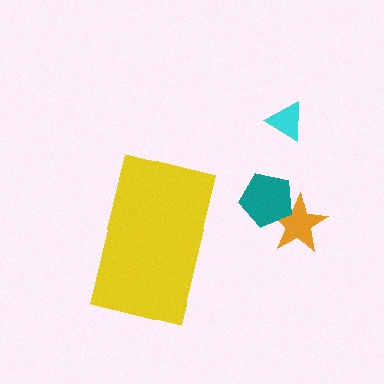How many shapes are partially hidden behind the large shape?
0 shapes are partially hidden.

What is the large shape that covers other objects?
A yellow rectangle.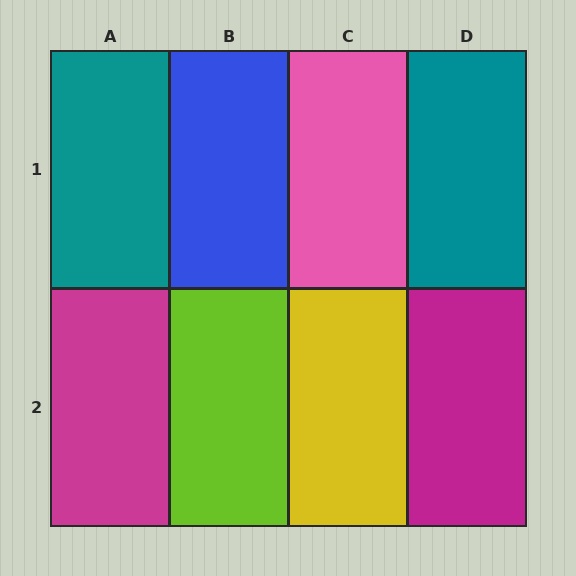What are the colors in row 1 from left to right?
Teal, blue, pink, teal.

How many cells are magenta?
2 cells are magenta.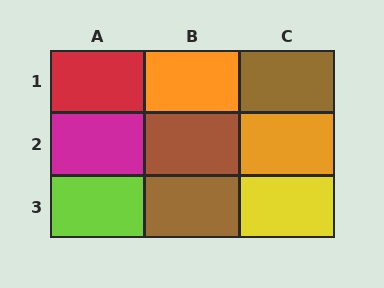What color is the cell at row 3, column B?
Brown.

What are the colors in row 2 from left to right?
Magenta, brown, orange.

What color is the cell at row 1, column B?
Orange.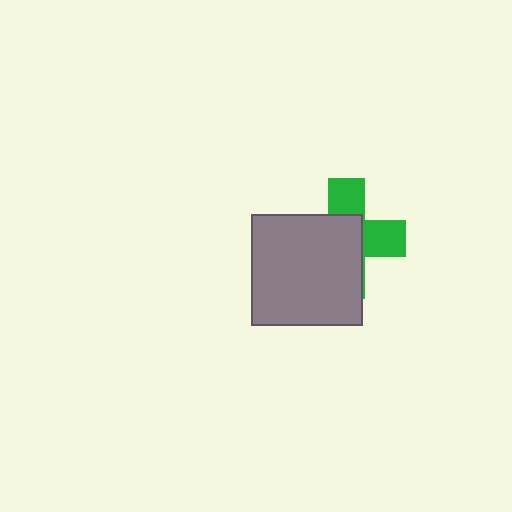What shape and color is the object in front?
The object in front is a gray square.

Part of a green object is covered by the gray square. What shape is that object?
It is a cross.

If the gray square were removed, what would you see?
You would see the complete green cross.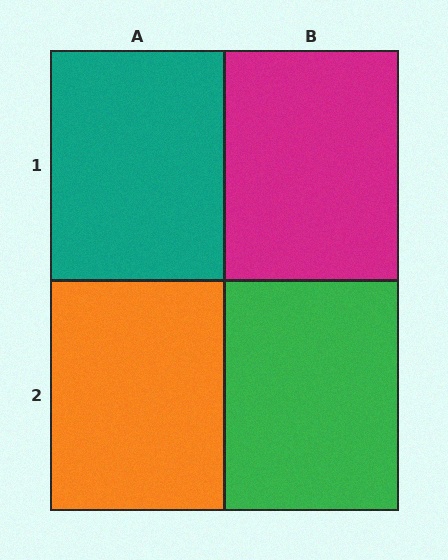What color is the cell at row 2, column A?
Orange.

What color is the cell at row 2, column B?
Green.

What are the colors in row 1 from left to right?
Teal, magenta.